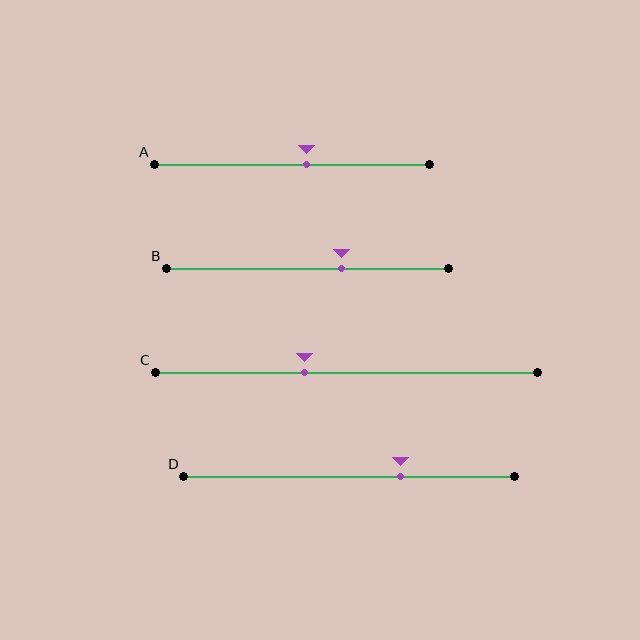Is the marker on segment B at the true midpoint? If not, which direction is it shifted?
No, the marker on segment B is shifted to the right by about 12% of the segment length.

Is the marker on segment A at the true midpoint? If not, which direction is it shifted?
No, the marker on segment A is shifted to the right by about 5% of the segment length.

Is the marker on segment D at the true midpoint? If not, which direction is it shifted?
No, the marker on segment D is shifted to the right by about 16% of the segment length.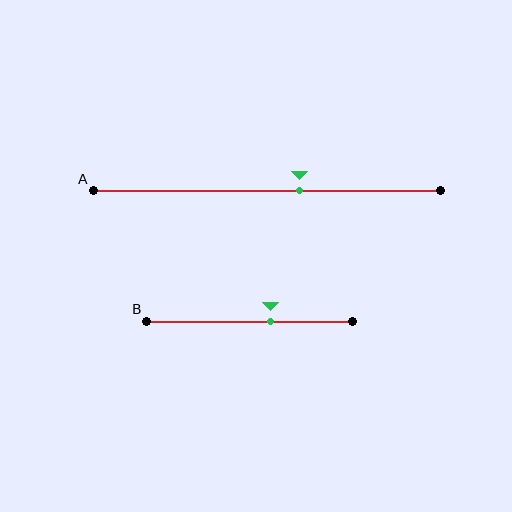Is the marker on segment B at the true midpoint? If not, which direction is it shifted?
No, the marker on segment B is shifted to the right by about 10% of the segment length.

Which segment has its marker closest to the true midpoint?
Segment A has its marker closest to the true midpoint.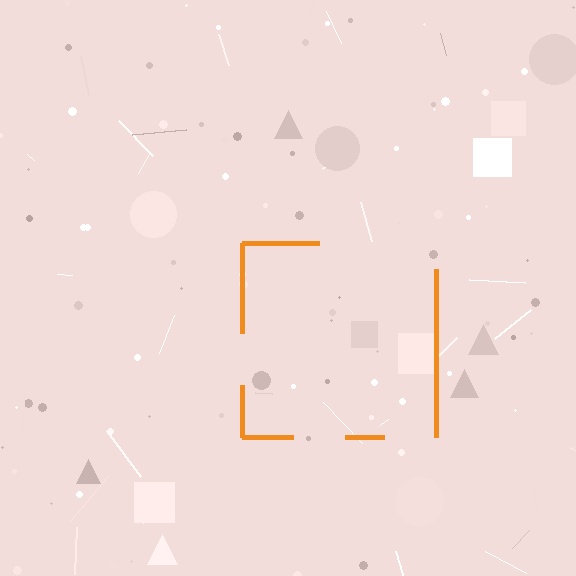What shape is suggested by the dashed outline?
The dashed outline suggests a square.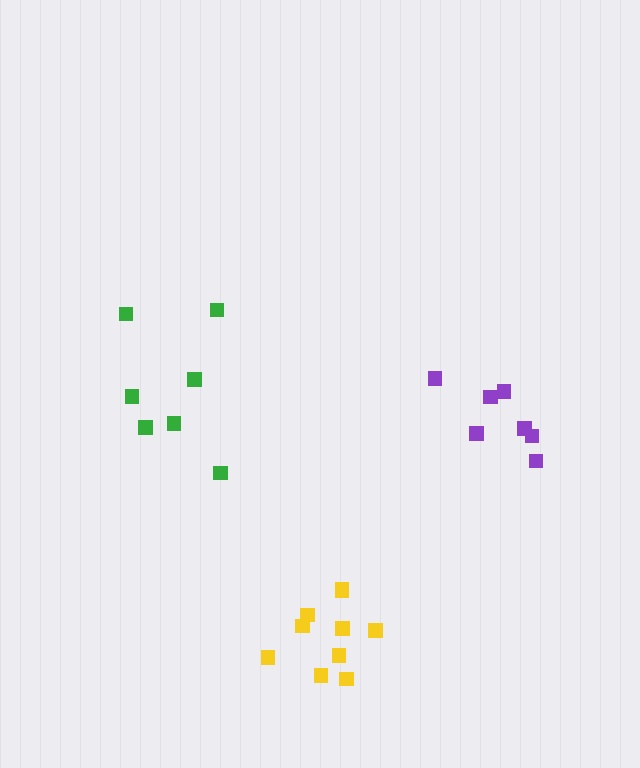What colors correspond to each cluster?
The clusters are colored: purple, yellow, green.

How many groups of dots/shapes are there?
There are 3 groups.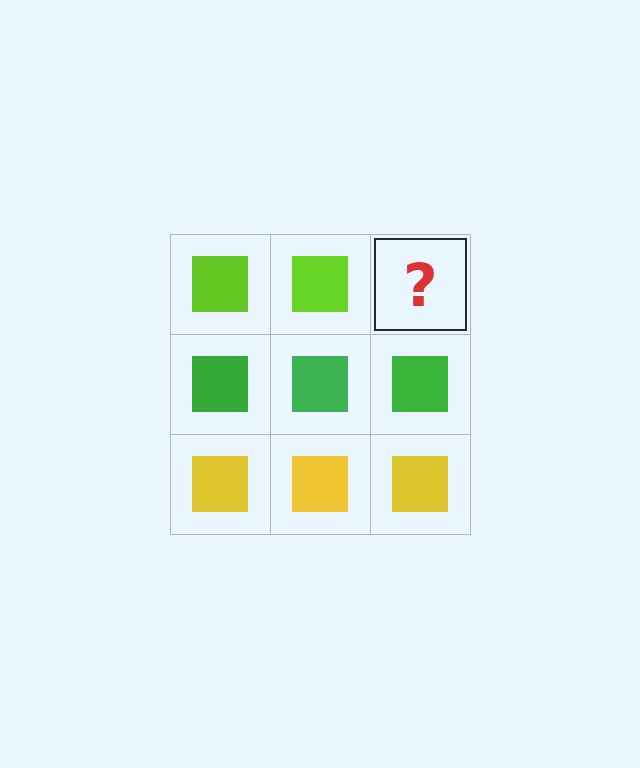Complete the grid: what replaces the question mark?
The question mark should be replaced with a lime square.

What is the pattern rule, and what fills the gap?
The rule is that each row has a consistent color. The gap should be filled with a lime square.